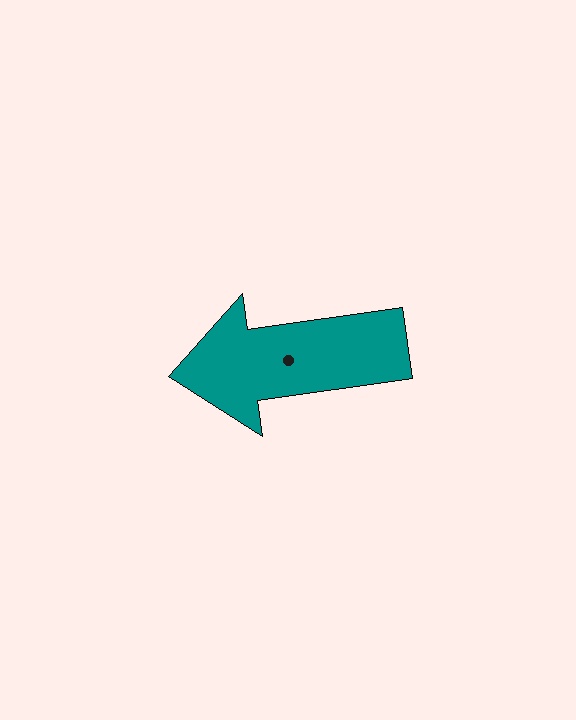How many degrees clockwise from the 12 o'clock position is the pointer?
Approximately 262 degrees.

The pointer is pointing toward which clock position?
Roughly 9 o'clock.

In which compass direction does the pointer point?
West.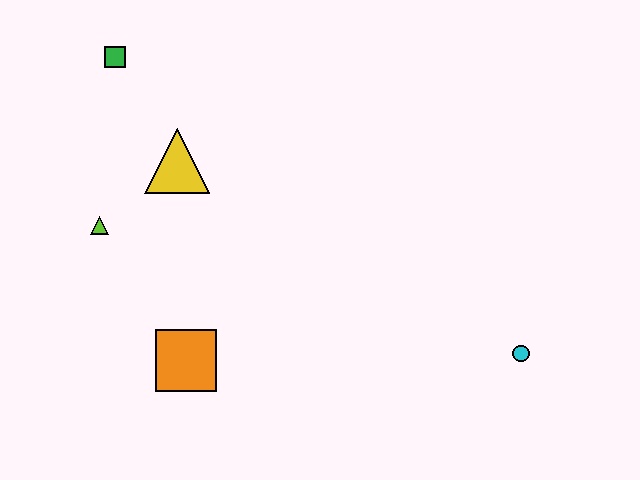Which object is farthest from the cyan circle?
The green square is farthest from the cyan circle.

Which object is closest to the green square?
The yellow triangle is closest to the green square.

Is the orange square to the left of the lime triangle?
No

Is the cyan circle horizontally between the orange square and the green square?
No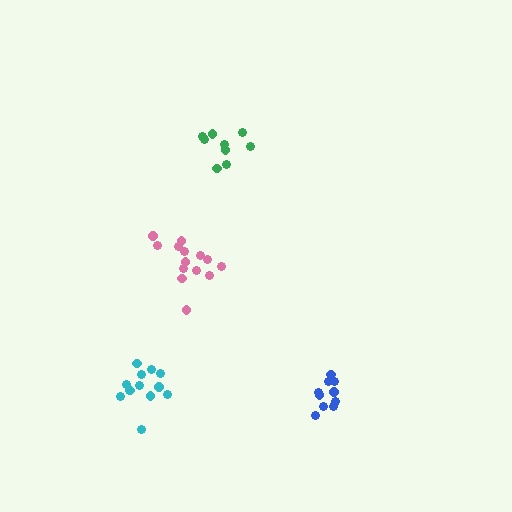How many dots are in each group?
Group 1: 10 dots, Group 2: 14 dots, Group 3: 9 dots, Group 4: 13 dots (46 total).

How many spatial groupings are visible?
There are 4 spatial groupings.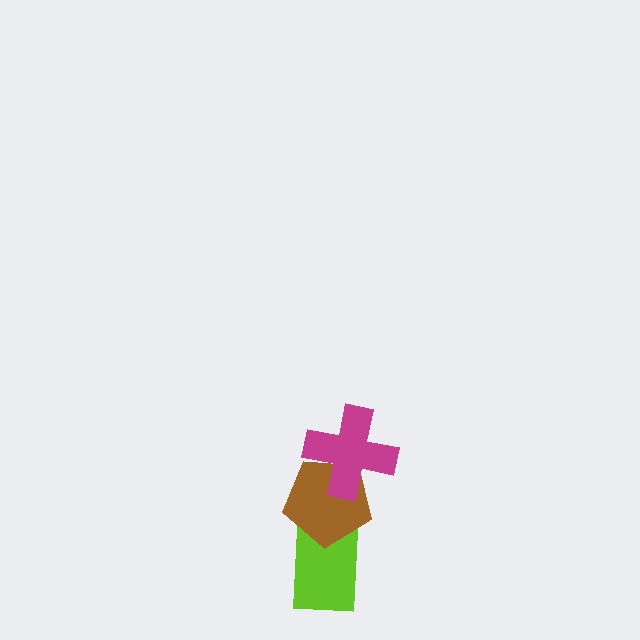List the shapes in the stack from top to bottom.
From top to bottom: the magenta cross, the brown pentagon, the lime rectangle.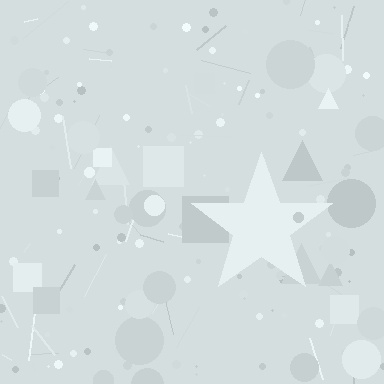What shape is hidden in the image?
A star is hidden in the image.